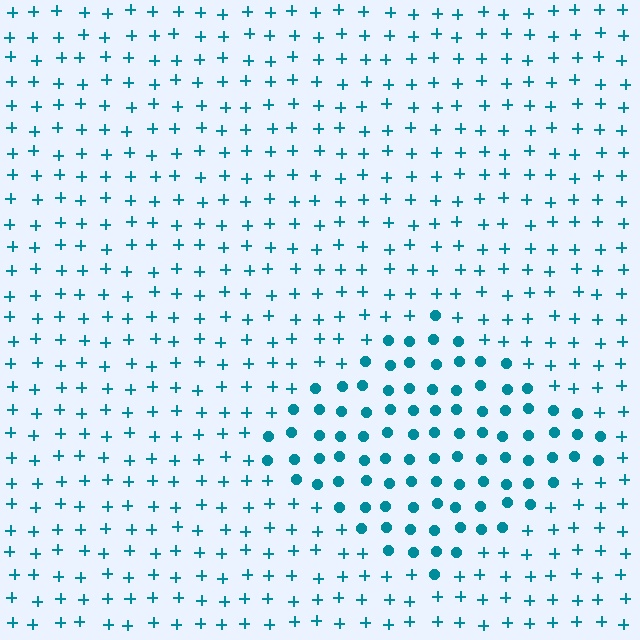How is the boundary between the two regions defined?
The boundary is defined by a change in element shape: circles inside vs. plus signs outside. All elements share the same color and spacing.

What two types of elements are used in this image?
The image uses circles inside the diamond region and plus signs outside it.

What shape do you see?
I see a diamond.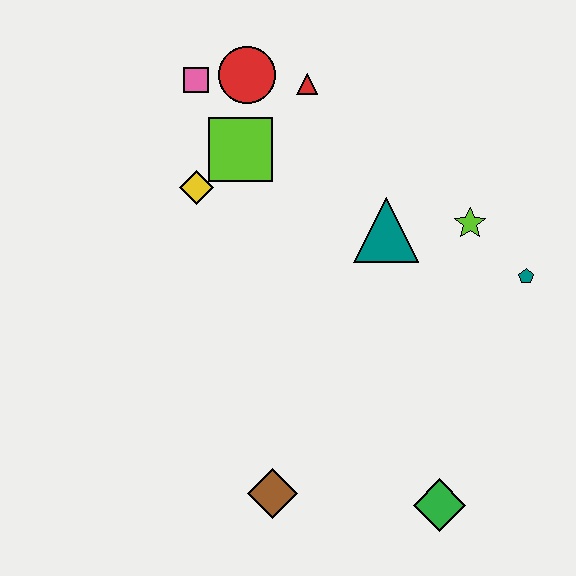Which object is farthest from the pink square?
The green diamond is farthest from the pink square.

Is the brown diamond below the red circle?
Yes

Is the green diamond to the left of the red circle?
No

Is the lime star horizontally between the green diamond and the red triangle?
No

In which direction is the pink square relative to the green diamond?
The pink square is above the green diamond.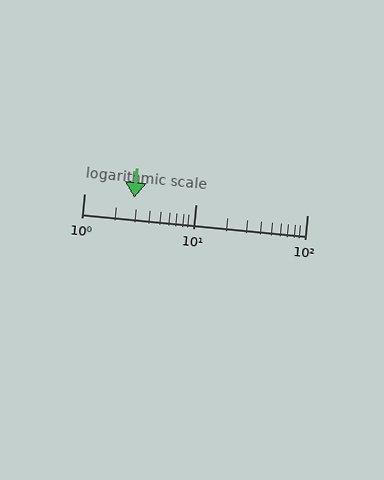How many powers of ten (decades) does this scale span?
The scale spans 2 decades, from 1 to 100.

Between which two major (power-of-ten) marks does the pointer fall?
The pointer is between 1 and 10.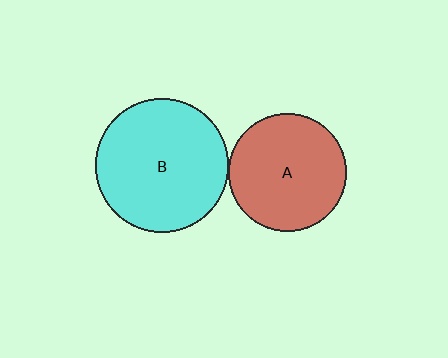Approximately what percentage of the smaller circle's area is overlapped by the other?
Approximately 5%.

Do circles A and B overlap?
Yes.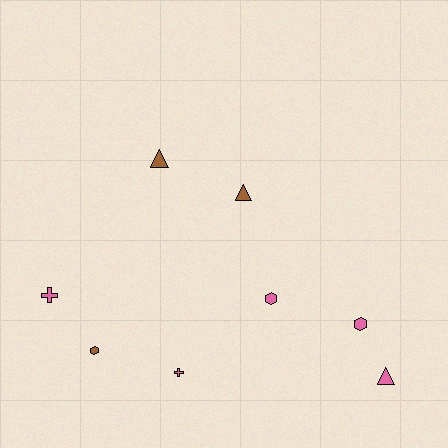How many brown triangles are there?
There are 2 brown triangles.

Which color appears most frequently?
Pink, with 5 objects.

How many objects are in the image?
There are 8 objects.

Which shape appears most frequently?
Triangle, with 3 objects.